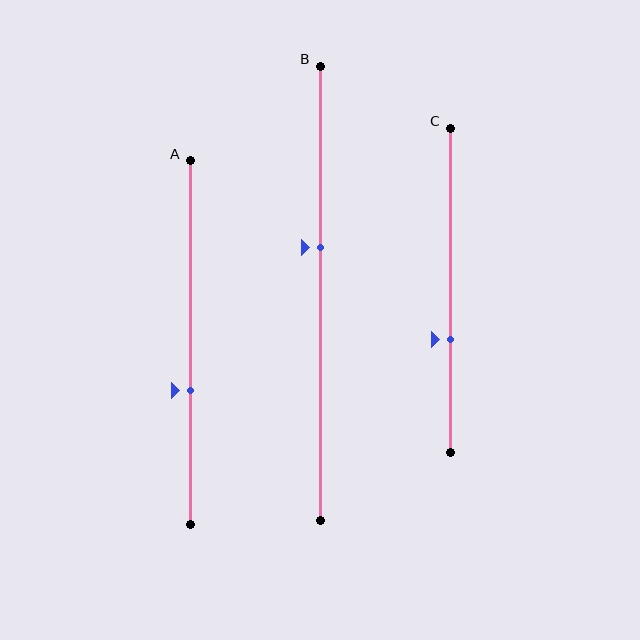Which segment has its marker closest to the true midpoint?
Segment B has its marker closest to the true midpoint.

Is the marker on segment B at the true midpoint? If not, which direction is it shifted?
No, the marker on segment B is shifted upward by about 10% of the segment length.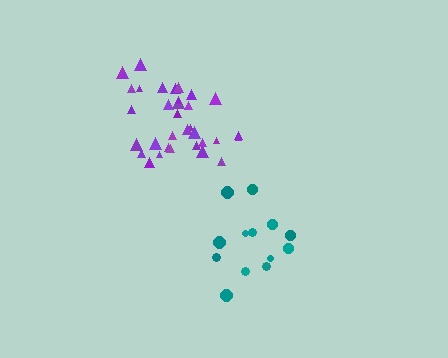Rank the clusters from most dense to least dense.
purple, teal.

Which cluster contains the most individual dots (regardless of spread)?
Purple (34).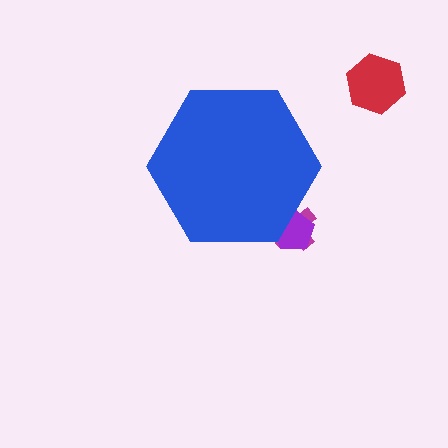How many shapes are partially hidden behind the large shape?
2 shapes are partially hidden.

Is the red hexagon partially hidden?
No, the red hexagon is fully visible.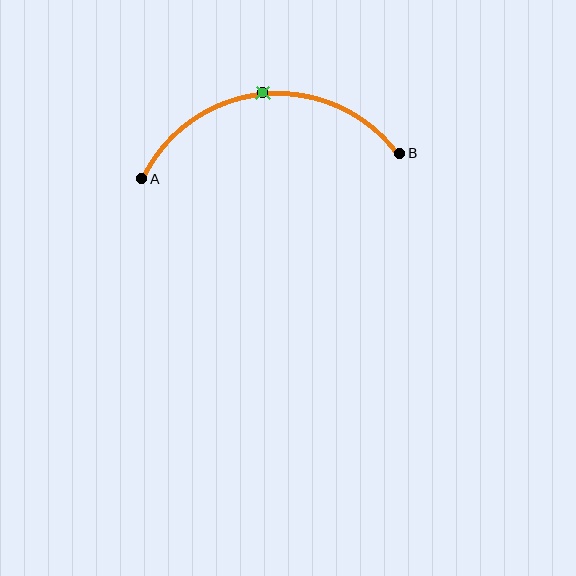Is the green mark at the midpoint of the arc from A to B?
Yes. The green mark lies on the arc at equal arc-length from both A and B — it is the arc midpoint.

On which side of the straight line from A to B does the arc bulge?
The arc bulges above the straight line connecting A and B.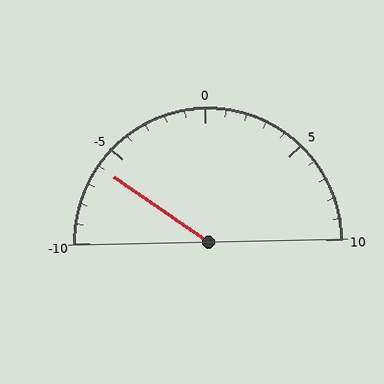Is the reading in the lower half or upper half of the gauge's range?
The reading is in the lower half of the range (-10 to 10).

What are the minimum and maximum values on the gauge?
The gauge ranges from -10 to 10.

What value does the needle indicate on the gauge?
The needle indicates approximately -6.